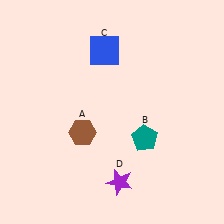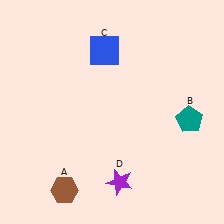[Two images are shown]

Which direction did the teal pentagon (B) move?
The teal pentagon (B) moved right.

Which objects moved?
The objects that moved are: the brown hexagon (A), the teal pentagon (B).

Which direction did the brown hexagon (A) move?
The brown hexagon (A) moved down.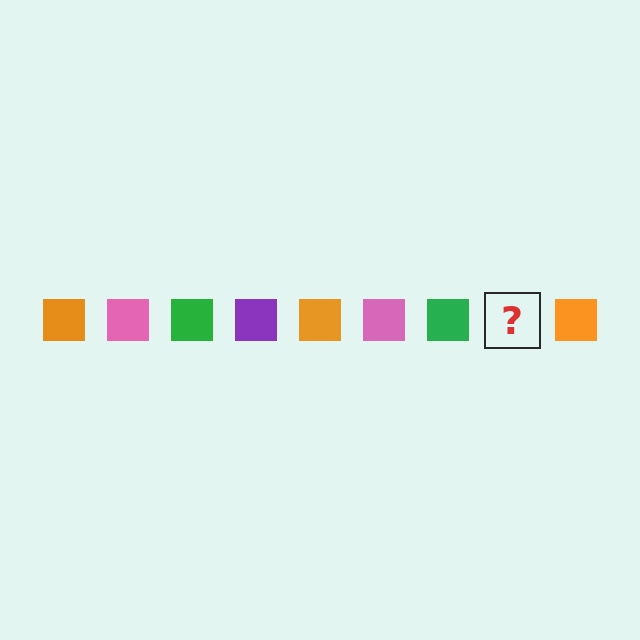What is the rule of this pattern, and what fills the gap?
The rule is that the pattern cycles through orange, pink, green, purple squares. The gap should be filled with a purple square.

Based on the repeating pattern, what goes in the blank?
The blank should be a purple square.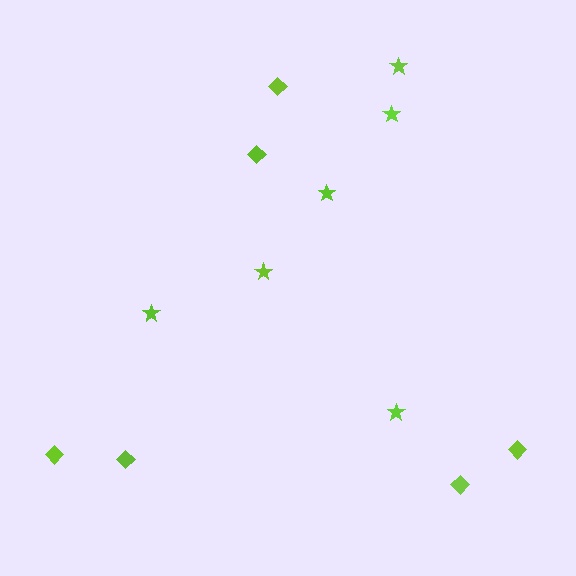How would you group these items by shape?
There are 2 groups: one group of stars (6) and one group of diamonds (6).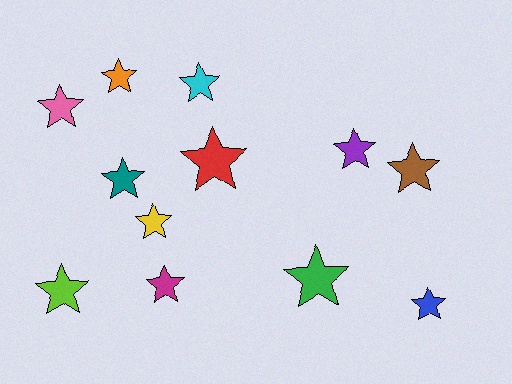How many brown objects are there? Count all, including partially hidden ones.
There is 1 brown object.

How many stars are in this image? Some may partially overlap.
There are 12 stars.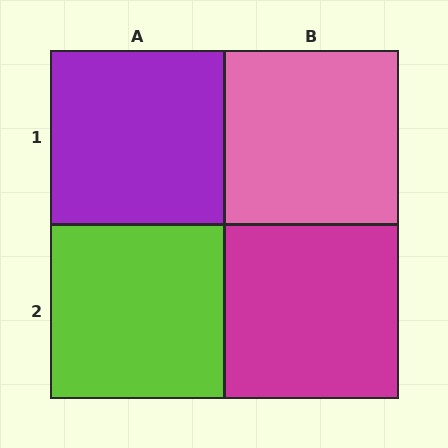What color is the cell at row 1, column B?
Pink.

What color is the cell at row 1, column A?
Purple.